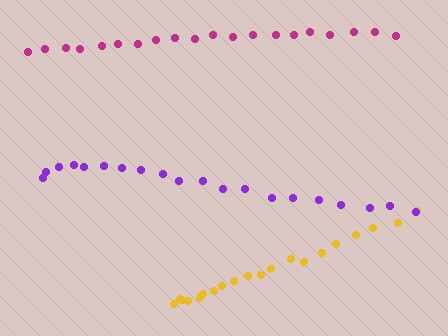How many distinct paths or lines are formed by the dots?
There are 3 distinct paths.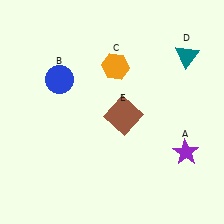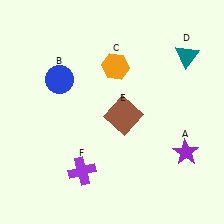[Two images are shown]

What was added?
A purple cross (F) was added in Image 2.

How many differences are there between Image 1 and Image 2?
There is 1 difference between the two images.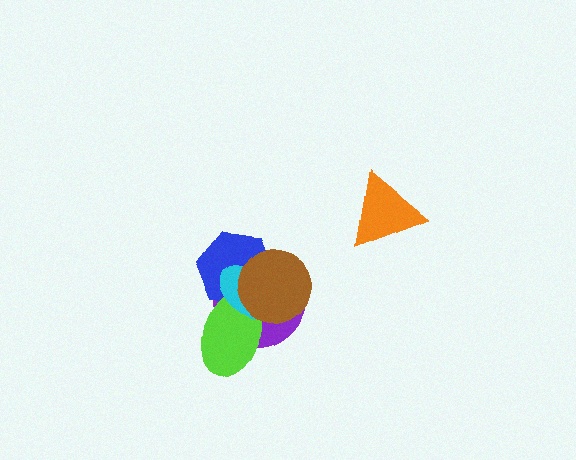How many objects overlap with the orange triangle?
0 objects overlap with the orange triangle.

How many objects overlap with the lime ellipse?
4 objects overlap with the lime ellipse.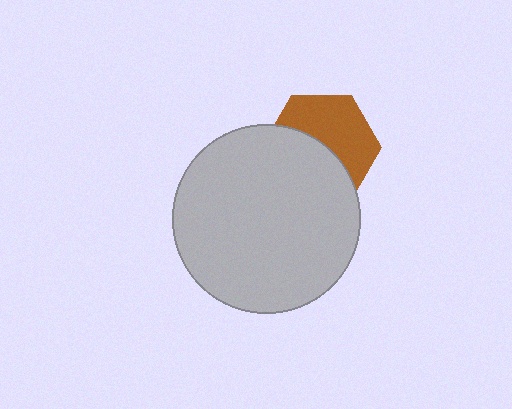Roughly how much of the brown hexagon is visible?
About half of it is visible (roughly 51%).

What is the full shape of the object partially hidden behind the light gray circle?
The partially hidden object is a brown hexagon.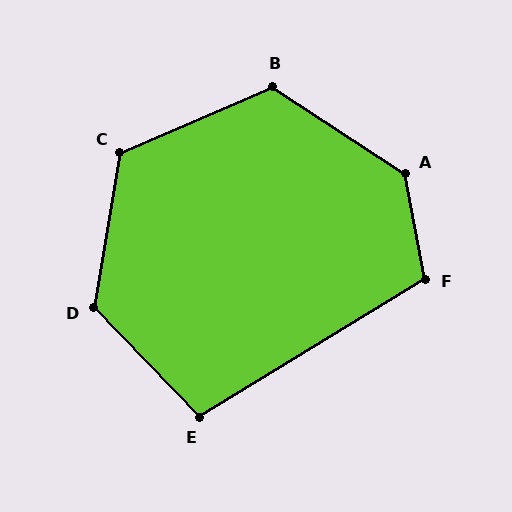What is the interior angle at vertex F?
Approximately 111 degrees (obtuse).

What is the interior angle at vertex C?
Approximately 123 degrees (obtuse).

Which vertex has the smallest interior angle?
E, at approximately 103 degrees.